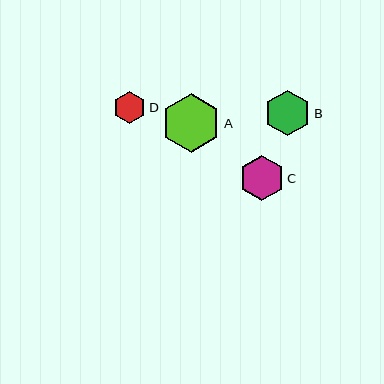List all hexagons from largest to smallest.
From largest to smallest: A, B, C, D.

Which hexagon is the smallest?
Hexagon D is the smallest with a size of approximately 32 pixels.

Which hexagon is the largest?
Hexagon A is the largest with a size of approximately 59 pixels.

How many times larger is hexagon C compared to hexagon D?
Hexagon C is approximately 1.4 times the size of hexagon D.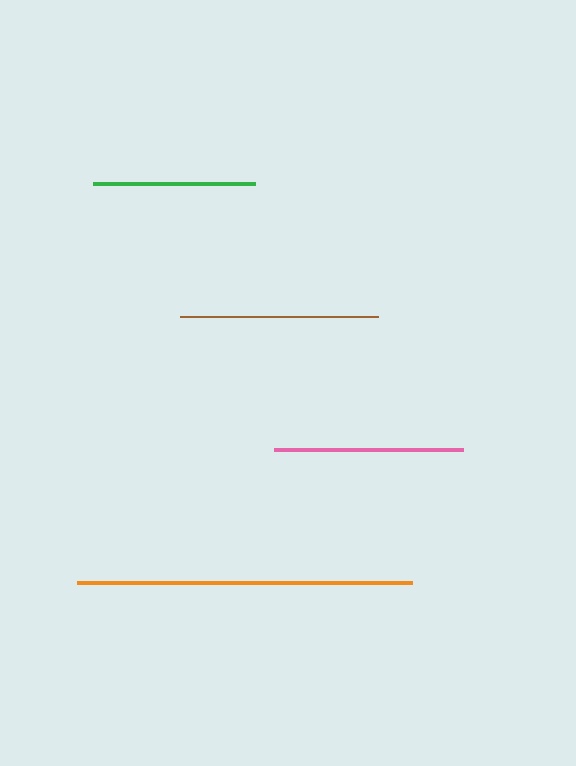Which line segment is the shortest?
The green line is the shortest at approximately 162 pixels.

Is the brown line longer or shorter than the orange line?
The orange line is longer than the brown line.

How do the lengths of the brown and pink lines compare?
The brown and pink lines are approximately the same length.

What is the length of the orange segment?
The orange segment is approximately 335 pixels long.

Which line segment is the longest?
The orange line is the longest at approximately 335 pixels.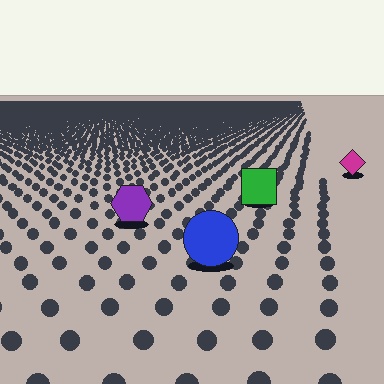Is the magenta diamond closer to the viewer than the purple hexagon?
No. The purple hexagon is closer — you can tell from the texture gradient: the ground texture is coarser near it.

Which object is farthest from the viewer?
The magenta diamond is farthest from the viewer. It appears smaller and the ground texture around it is denser.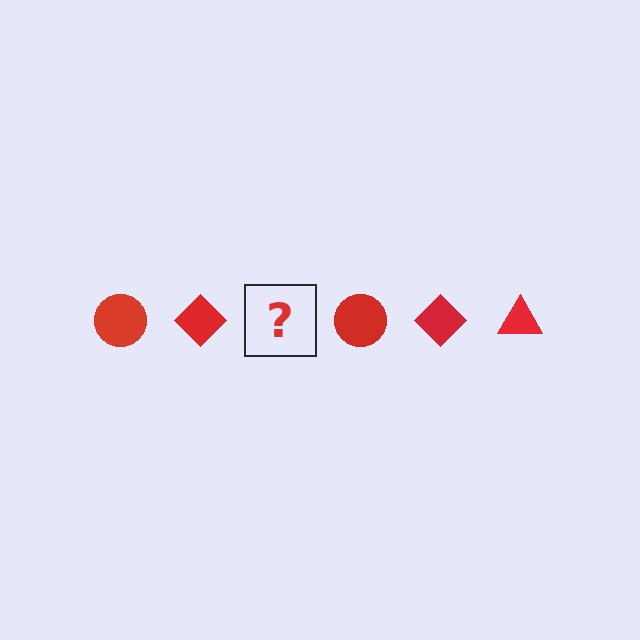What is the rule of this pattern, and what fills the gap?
The rule is that the pattern cycles through circle, diamond, triangle shapes in red. The gap should be filled with a red triangle.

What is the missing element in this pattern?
The missing element is a red triangle.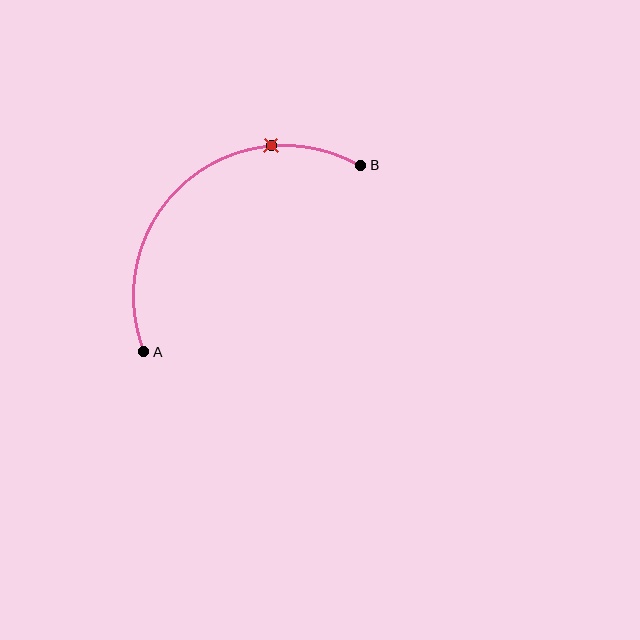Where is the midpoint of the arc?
The arc midpoint is the point on the curve farthest from the straight line joining A and B. It sits above and to the left of that line.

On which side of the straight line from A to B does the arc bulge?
The arc bulges above and to the left of the straight line connecting A and B.